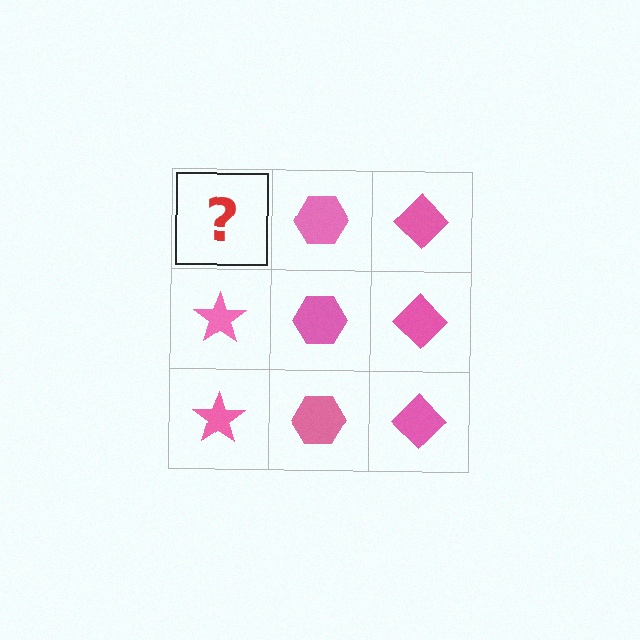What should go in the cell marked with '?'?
The missing cell should contain a pink star.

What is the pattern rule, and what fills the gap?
The rule is that each column has a consistent shape. The gap should be filled with a pink star.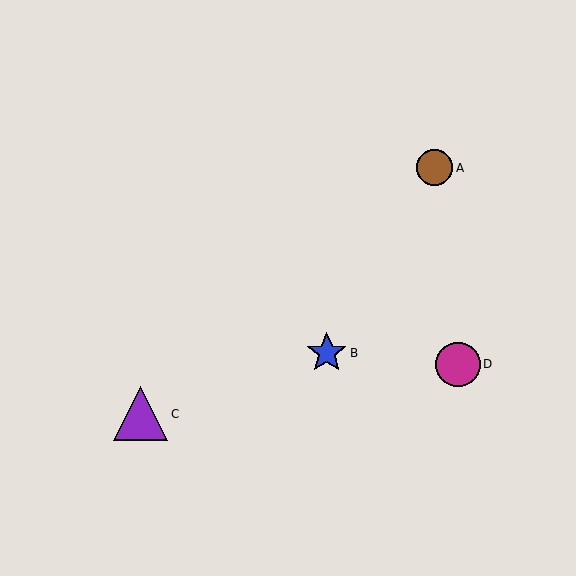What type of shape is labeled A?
Shape A is a brown circle.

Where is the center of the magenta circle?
The center of the magenta circle is at (458, 364).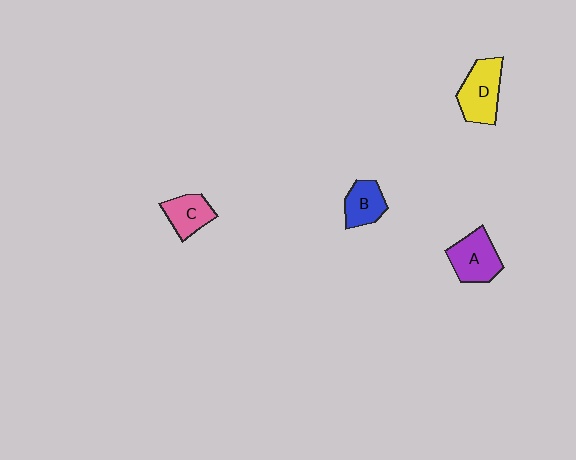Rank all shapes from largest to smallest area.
From largest to smallest: D (yellow), A (purple), C (pink), B (blue).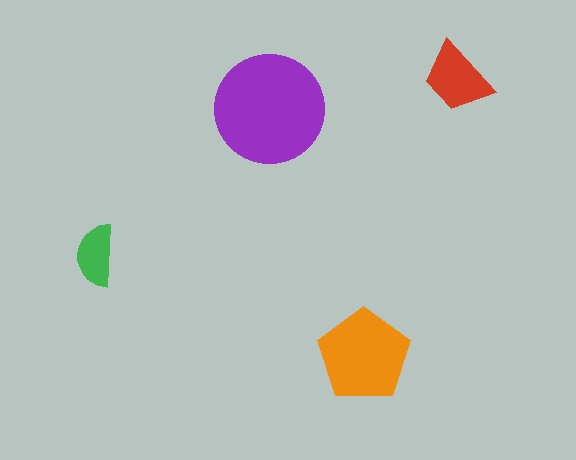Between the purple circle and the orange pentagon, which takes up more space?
The purple circle.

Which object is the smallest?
The green semicircle.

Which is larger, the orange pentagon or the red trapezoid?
The orange pentagon.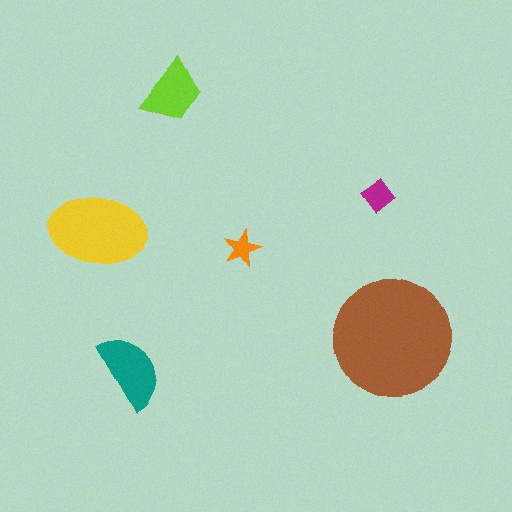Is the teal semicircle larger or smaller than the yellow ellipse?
Smaller.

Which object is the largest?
The brown circle.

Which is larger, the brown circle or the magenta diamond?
The brown circle.